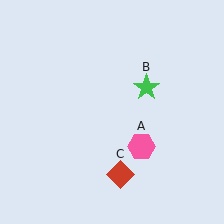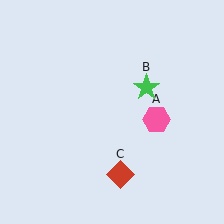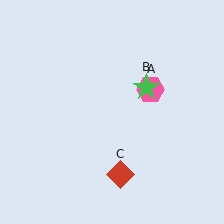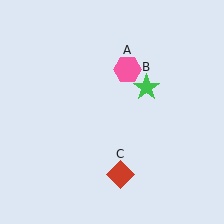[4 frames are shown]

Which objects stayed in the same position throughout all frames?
Green star (object B) and red diamond (object C) remained stationary.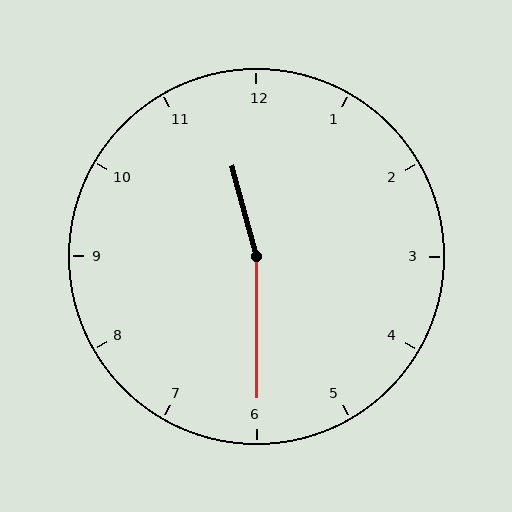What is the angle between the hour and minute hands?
Approximately 165 degrees.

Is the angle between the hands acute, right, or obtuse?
It is obtuse.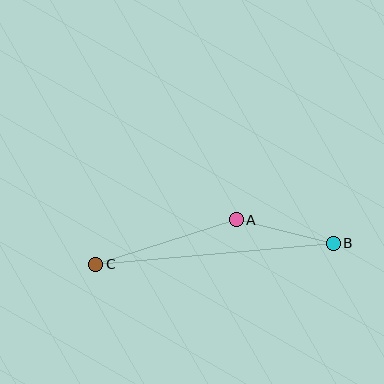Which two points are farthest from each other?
Points B and C are farthest from each other.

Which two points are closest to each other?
Points A and B are closest to each other.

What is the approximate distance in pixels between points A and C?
The distance between A and C is approximately 147 pixels.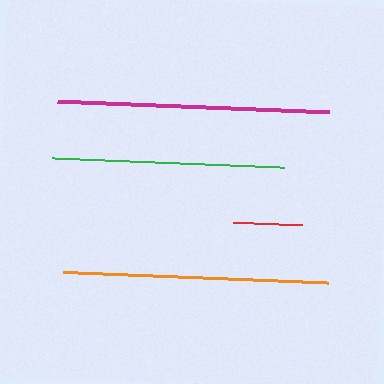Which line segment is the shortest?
The red line is the shortest at approximately 69 pixels.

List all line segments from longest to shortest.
From longest to shortest: magenta, orange, green, red.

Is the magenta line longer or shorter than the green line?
The magenta line is longer than the green line.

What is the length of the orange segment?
The orange segment is approximately 267 pixels long.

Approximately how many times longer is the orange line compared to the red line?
The orange line is approximately 3.8 times the length of the red line.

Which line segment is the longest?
The magenta line is the longest at approximately 272 pixels.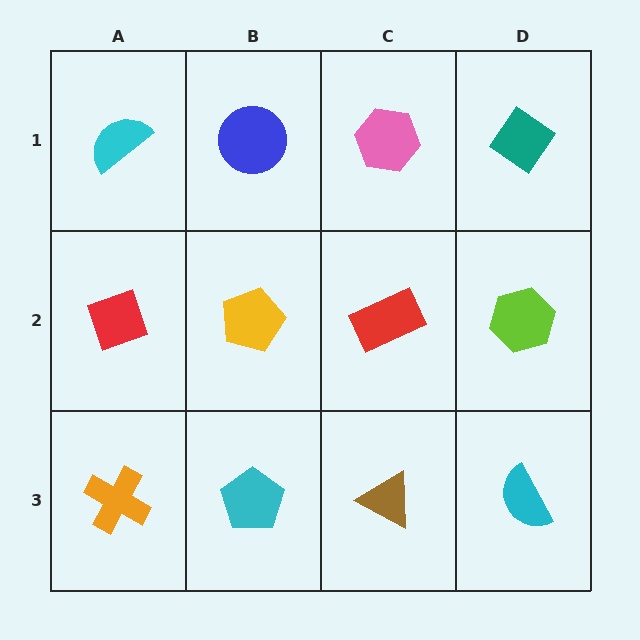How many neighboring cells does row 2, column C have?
4.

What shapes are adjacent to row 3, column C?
A red rectangle (row 2, column C), a cyan pentagon (row 3, column B), a cyan semicircle (row 3, column D).